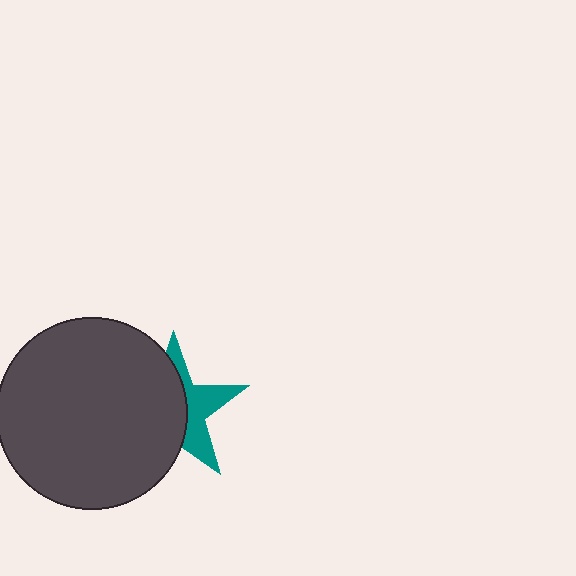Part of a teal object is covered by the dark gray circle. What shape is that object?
It is a star.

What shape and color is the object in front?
The object in front is a dark gray circle.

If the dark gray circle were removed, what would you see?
You would see the complete teal star.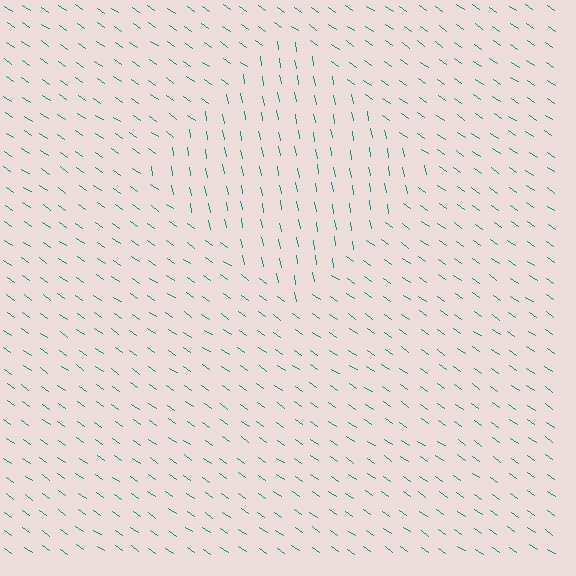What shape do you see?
I see a diamond.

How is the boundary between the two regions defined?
The boundary is defined purely by a change in line orientation (approximately 45 degrees difference). All lines are the same color and thickness.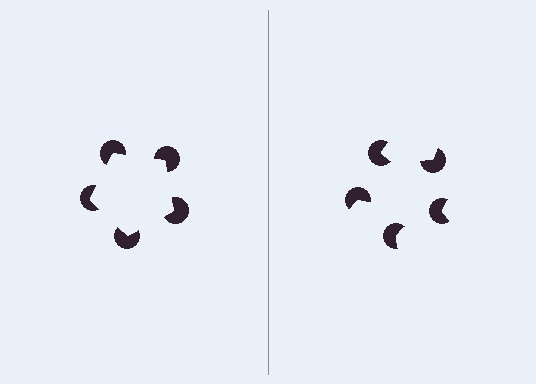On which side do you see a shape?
An illusory pentagon appears on the left side. On the right side the wedge cuts are rotated, so no coherent shape forms.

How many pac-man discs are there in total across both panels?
10 — 5 on each side.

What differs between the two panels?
The pac-man discs are positioned identically on both sides; only the wedge orientations differ. On the left they align to a pentagon; on the right they are misaligned.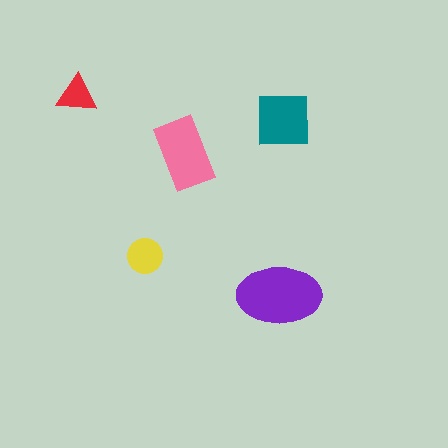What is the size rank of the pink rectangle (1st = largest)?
2nd.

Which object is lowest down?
The purple ellipse is bottommost.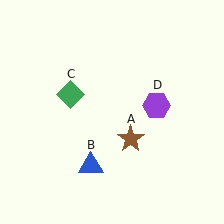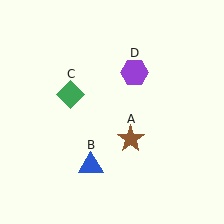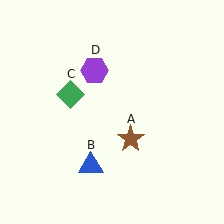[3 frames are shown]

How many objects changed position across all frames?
1 object changed position: purple hexagon (object D).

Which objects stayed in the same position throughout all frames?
Brown star (object A) and blue triangle (object B) and green diamond (object C) remained stationary.